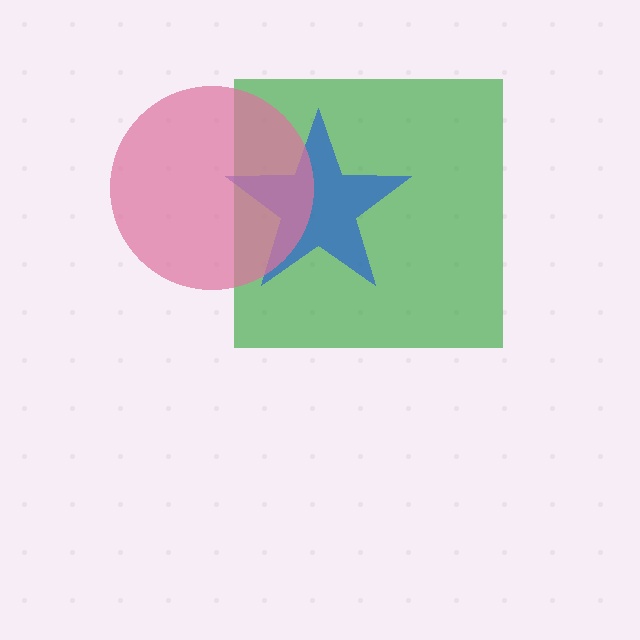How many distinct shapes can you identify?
There are 3 distinct shapes: a green square, a blue star, a pink circle.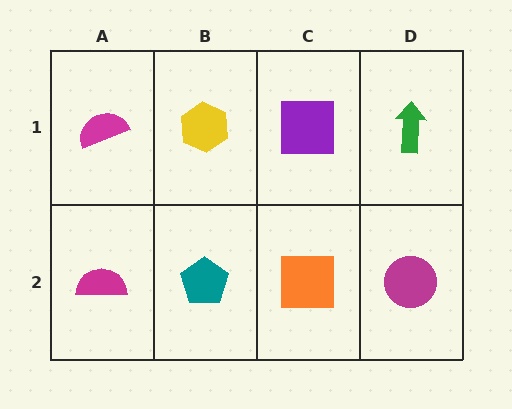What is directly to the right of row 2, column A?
A teal pentagon.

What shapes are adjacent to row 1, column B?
A teal pentagon (row 2, column B), a magenta semicircle (row 1, column A), a purple square (row 1, column C).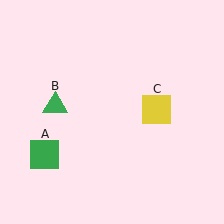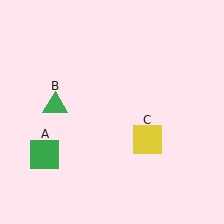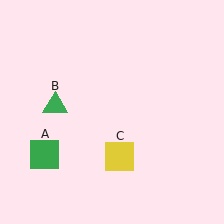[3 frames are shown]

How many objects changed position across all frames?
1 object changed position: yellow square (object C).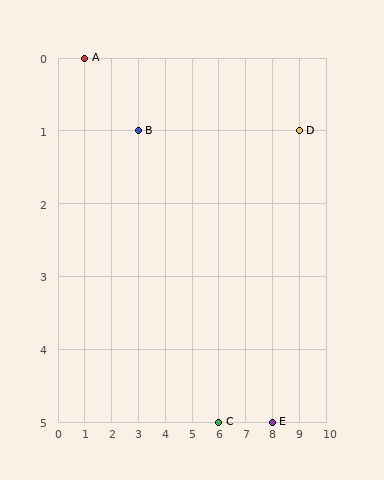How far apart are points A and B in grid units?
Points A and B are 2 columns and 1 row apart (about 2.2 grid units diagonally).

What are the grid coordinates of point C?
Point C is at grid coordinates (6, 5).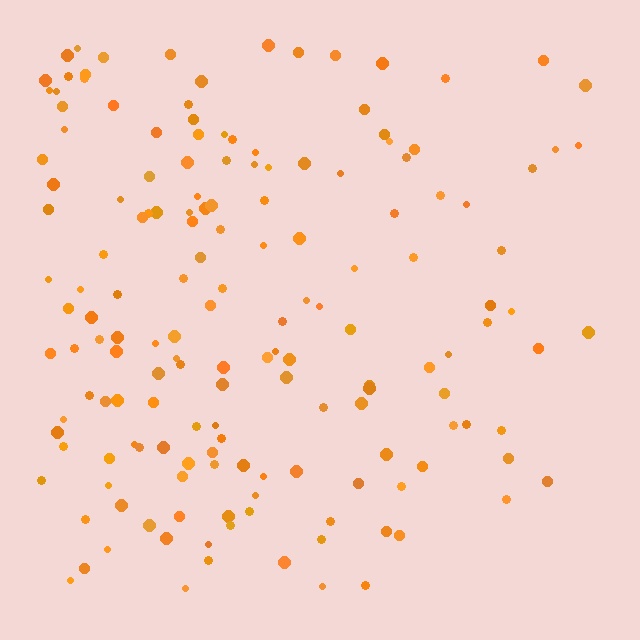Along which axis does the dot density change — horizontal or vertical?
Horizontal.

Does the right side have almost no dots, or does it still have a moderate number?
Still a moderate number, just noticeably fewer than the left.